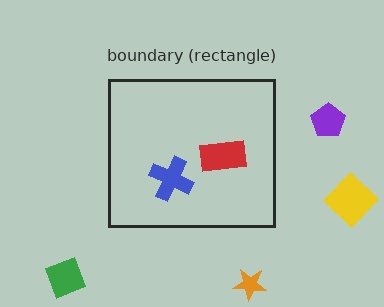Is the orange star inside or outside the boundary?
Outside.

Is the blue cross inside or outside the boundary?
Inside.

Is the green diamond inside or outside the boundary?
Outside.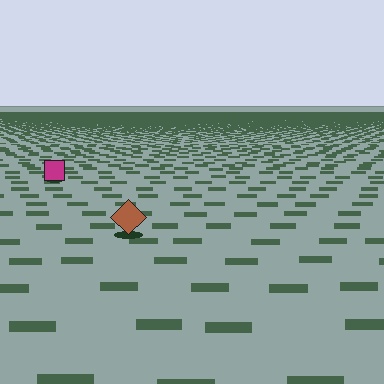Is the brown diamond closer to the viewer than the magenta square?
Yes. The brown diamond is closer — you can tell from the texture gradient: the ground texture is coarser near it.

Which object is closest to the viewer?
The brown diamond is closest. The texture marks near it are larger and more spread out.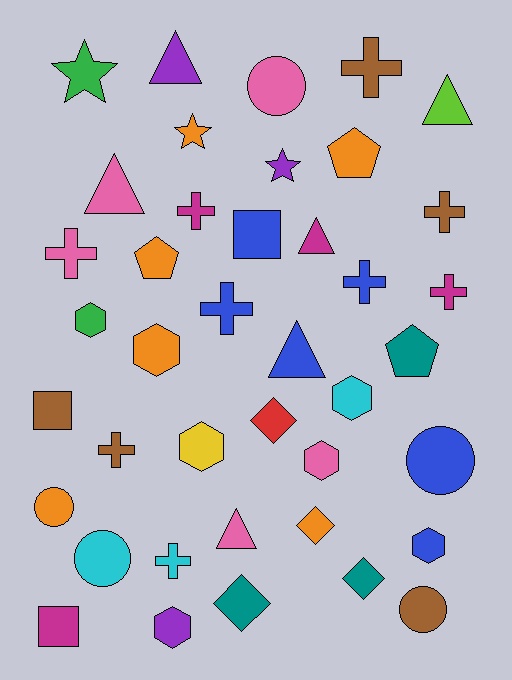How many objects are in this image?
There are 40 objects.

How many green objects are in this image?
There are 2 green objects.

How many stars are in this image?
There are 3 stars.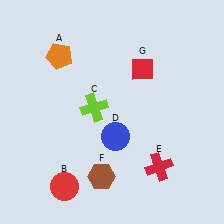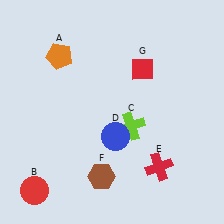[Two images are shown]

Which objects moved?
The objects that moved are: the red circle (B), the lime cross (C).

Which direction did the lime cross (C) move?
The lime cross (C) moved right.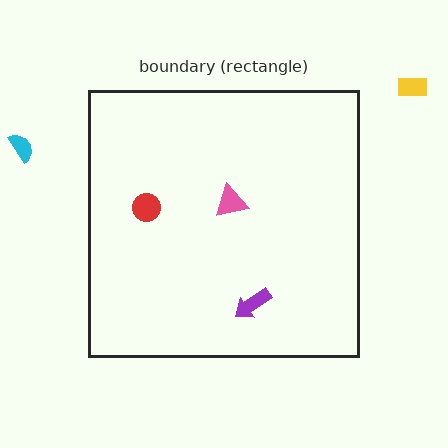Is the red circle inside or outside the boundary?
Inside.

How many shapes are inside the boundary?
3 inside, 2 outside.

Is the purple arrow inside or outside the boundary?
Inside.